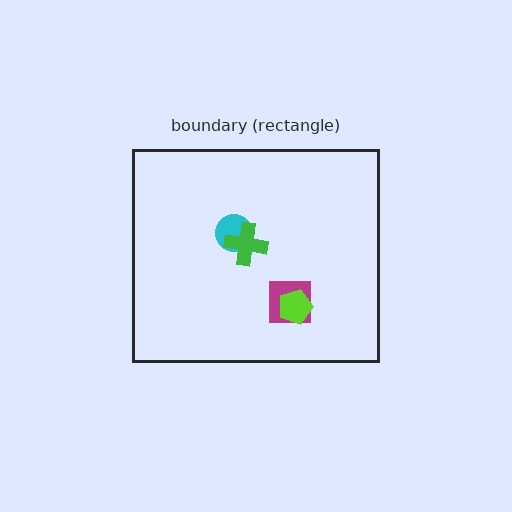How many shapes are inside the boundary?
4 inside, 0 outside.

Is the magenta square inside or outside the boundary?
Inside.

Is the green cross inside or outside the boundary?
Inside.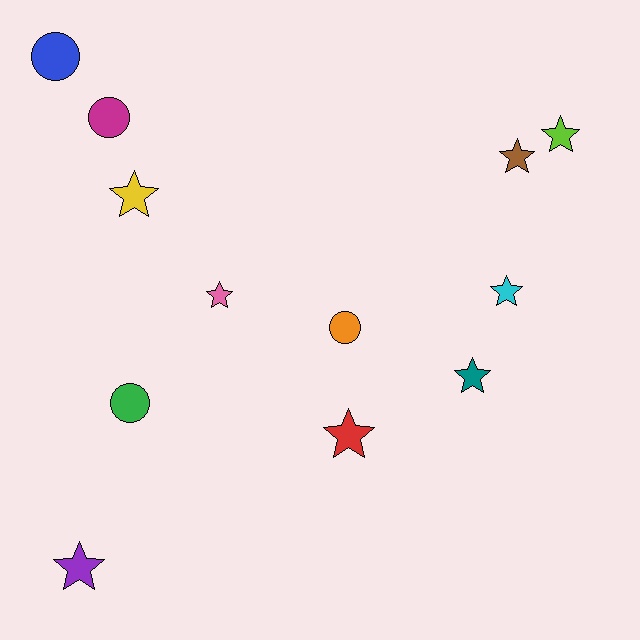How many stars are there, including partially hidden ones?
There are 8 stars.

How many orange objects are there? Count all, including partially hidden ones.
There is 1 orange object.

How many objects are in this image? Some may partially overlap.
There are 12 objects.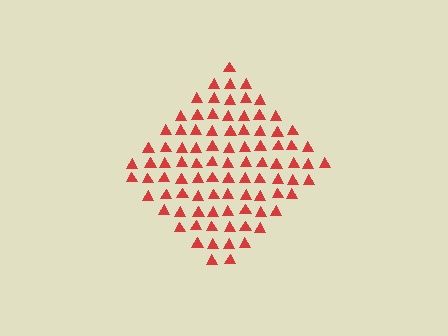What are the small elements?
The small elements are triangles.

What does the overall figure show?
The overall figure shows a diamond.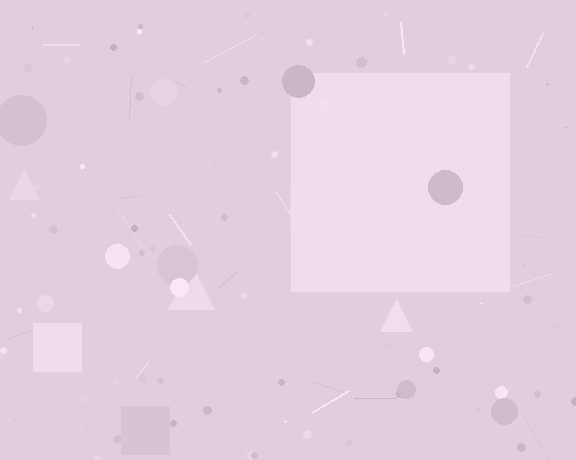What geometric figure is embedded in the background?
A square is embedded in the background.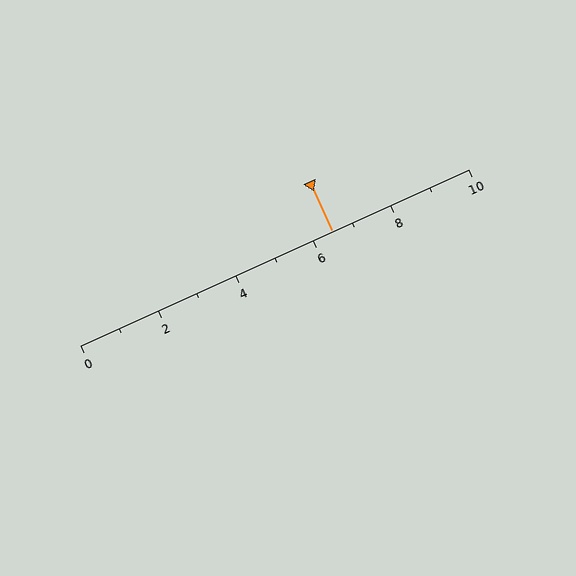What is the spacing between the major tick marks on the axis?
The major ticks are spaced 2 apart.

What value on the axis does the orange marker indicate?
The marker indicates approximately 6.5.